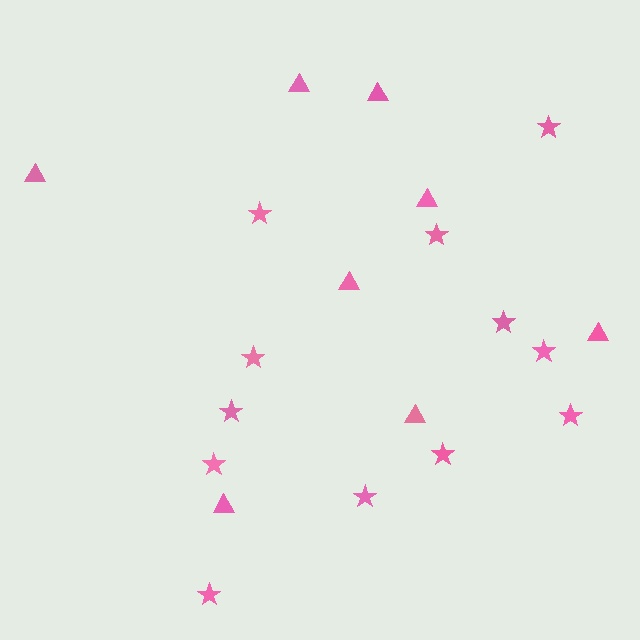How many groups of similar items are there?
There are 2 groups: one group of stars (12) and one group of triangles (8).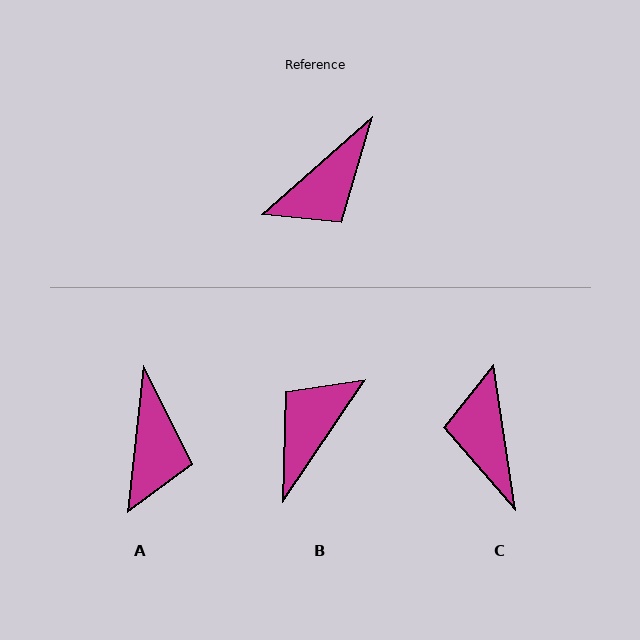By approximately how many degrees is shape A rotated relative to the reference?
Approximately 42 degrees counter-clockwise.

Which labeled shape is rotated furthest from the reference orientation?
B, about 165 degrees away.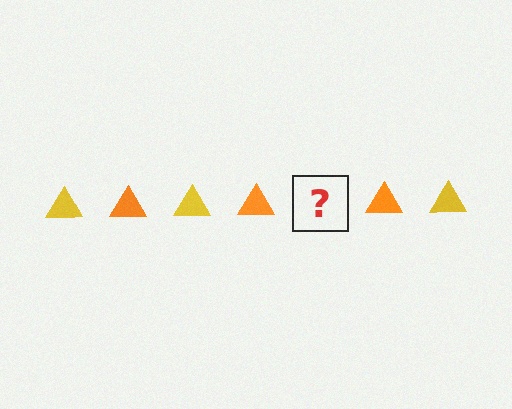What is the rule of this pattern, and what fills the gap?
The rule is that the pattern cycles through yellow, orange triangles. The gap should be filled with a yellow triangle.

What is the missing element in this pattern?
The missing element is a yellow triangle.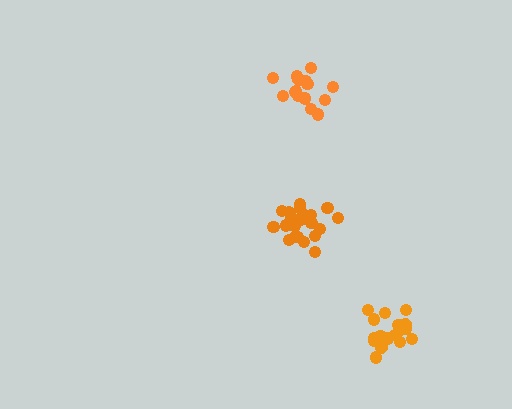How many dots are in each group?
Group 1: 19 dots, Group 2: 16 dots, Group 3: 21 dots (56 total).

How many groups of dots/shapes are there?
There are 3 groups.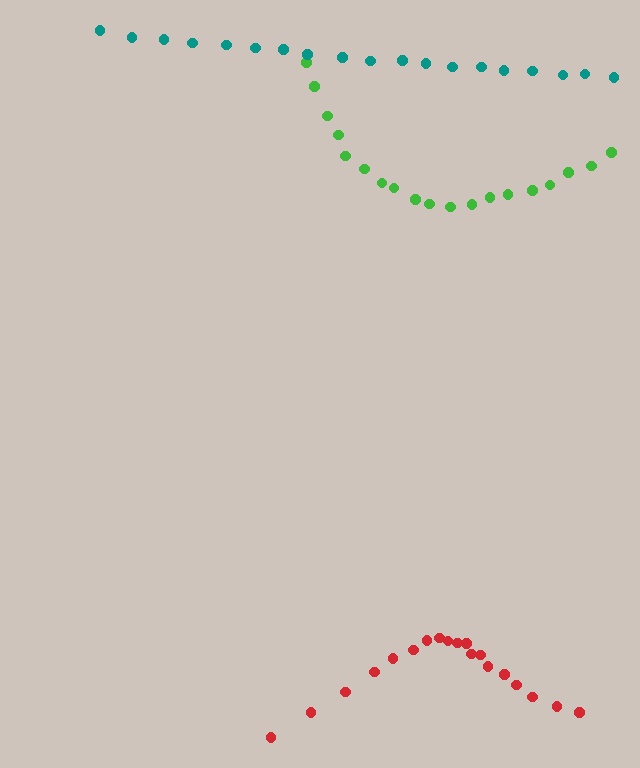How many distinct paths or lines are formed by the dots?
There are 3 distinct paths.